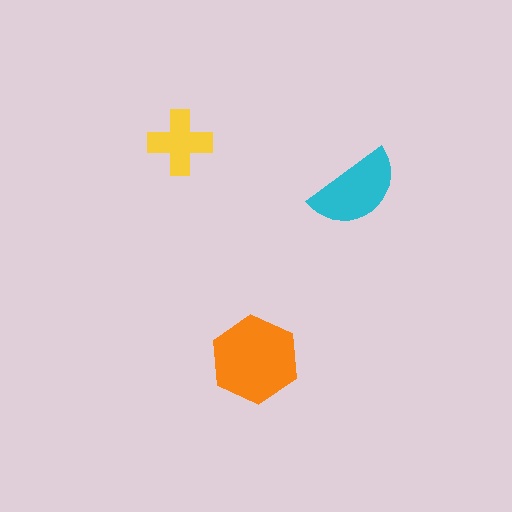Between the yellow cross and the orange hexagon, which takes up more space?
The orange hexagon.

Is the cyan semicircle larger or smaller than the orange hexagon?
Smaller.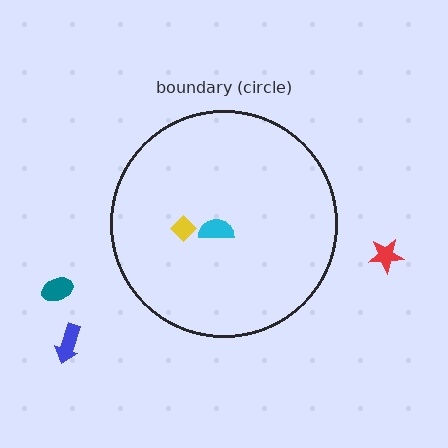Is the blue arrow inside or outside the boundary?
Outside.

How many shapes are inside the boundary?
2 inside, 3 outside.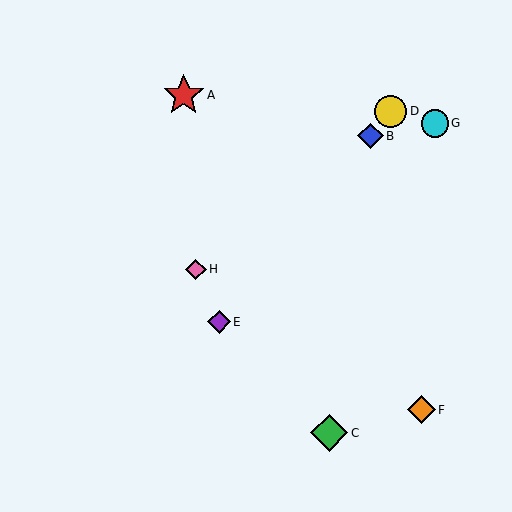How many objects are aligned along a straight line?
3 objects (B, D, E) are aligned along a straight line.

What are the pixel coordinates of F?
Object F is at (421, 410).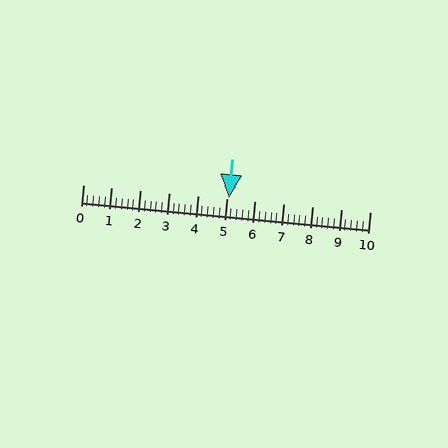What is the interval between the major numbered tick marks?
The major tick marks are spaced 1 units apart.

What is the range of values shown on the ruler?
The ruler shows values from 0 to 10.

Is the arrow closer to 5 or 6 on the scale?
The arrow is closer to 5.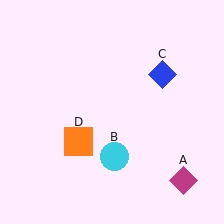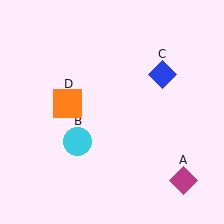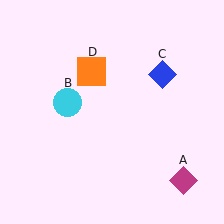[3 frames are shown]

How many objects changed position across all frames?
2 objects changed position: cyan circle (object B), orange square (object D).